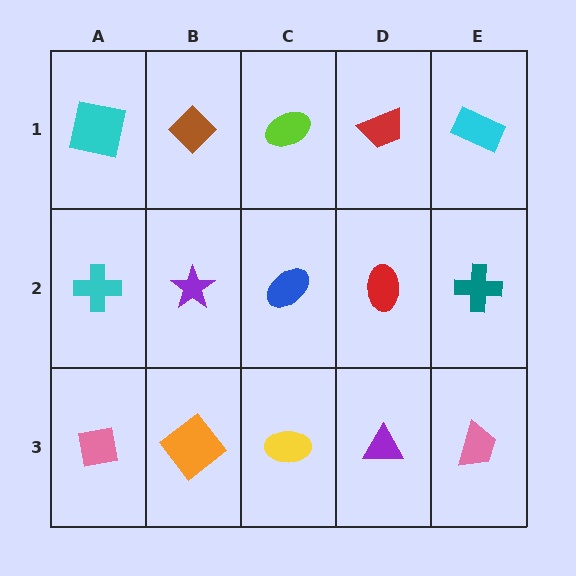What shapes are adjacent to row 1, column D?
A red ellipse (row 2, column D), a lime ellipse (row 1, column C), a cyan rectangle (row 1, column E).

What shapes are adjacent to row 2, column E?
A cyan rectangle (row 1, column E), a pink trapezoid (row 3, column E), a red ellipse (row 2, column D).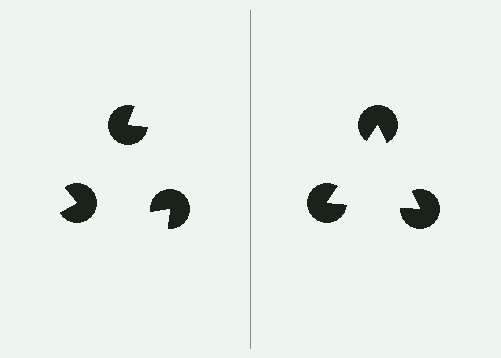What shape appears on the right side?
An illusory triangle.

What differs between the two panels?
The pac-man discs are positioned identically on both sides; only the wedge orientations differ. On the right they align to a triangle; on the left they are misaligned.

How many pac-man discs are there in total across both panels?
6 — 3 on each side.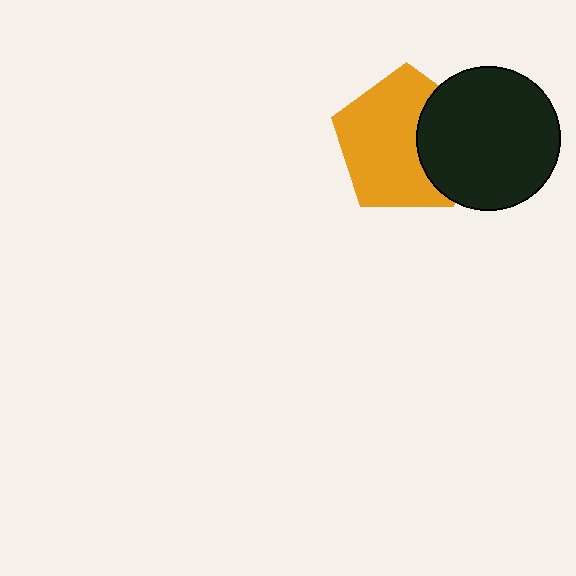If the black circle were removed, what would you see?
You would see the complete orange pentagon.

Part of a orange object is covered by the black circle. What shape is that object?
It is a pentagon.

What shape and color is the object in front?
The object in front is a black circle.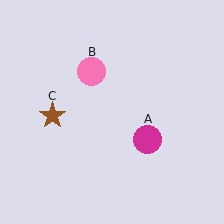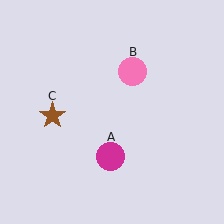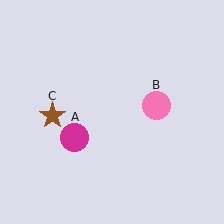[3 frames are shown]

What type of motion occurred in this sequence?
The magenta circle (object A), pink circle (object B) rotated clockwise around the center of the scene.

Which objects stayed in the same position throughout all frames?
Brown star (object C) remained stationary.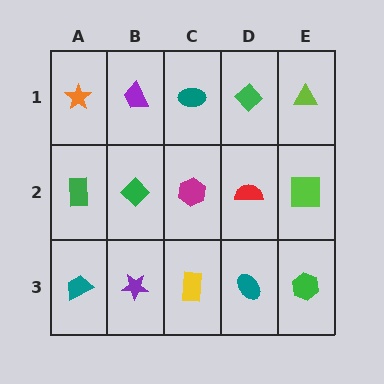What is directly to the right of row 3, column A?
A purple star.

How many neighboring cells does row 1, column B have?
3.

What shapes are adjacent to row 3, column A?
A green rectangle (row 2, column A), a purple star (row 3, column B).